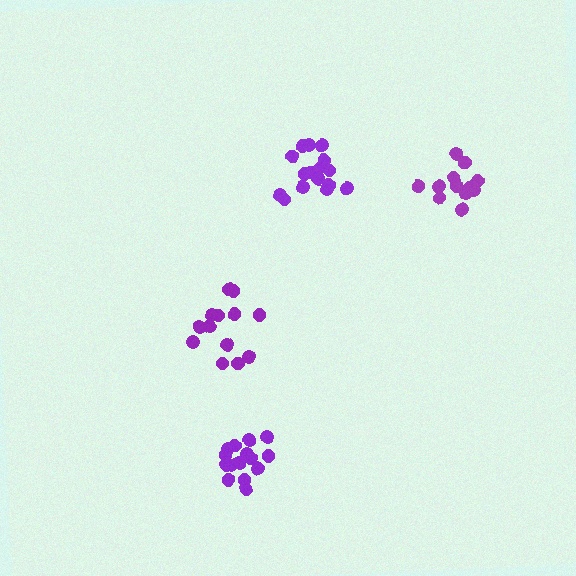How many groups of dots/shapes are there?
There are 4 groups.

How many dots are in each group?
Group 1: 16 dots, Group 2: 13 dots, Group 3: 13 dots, Group 4: 15 dots (57 total).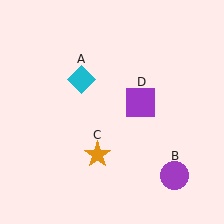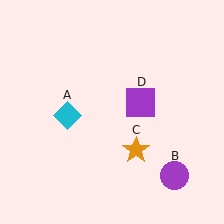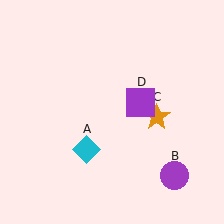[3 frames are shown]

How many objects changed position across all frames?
2 objects changed position: cyan diamond (object A), orange star (object C).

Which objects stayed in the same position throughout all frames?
Purple circle (object B) and purple square (object D) remained stationary.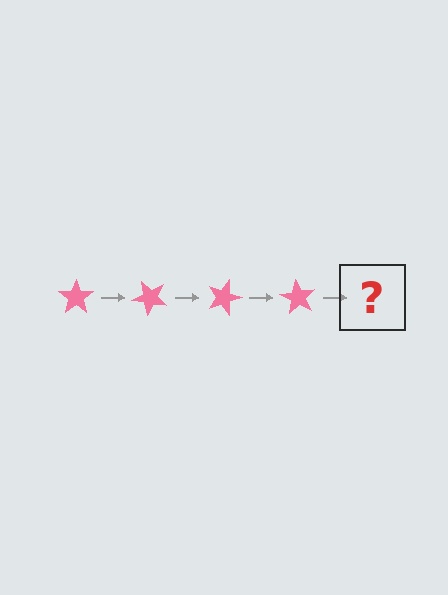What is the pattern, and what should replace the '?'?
The pattern is that the star rotates 45 degrees each step. The '?' should be a pink star rotated 180 degrees.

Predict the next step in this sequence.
The next step is a pink star rotated 180 degrees.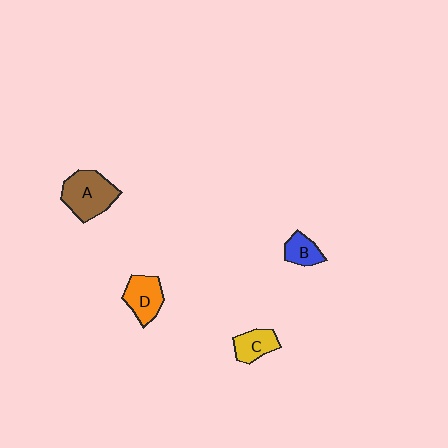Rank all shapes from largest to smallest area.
From largest to smallest: A (brown), D (orange), C (yellow), B (blue).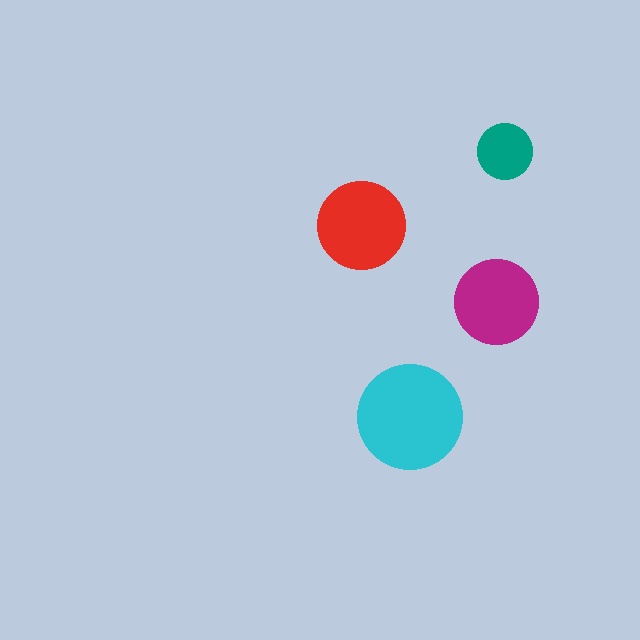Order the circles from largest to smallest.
the cyan one, the red one, the magenta one, the teal one.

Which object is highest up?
The teal circle is topmost.